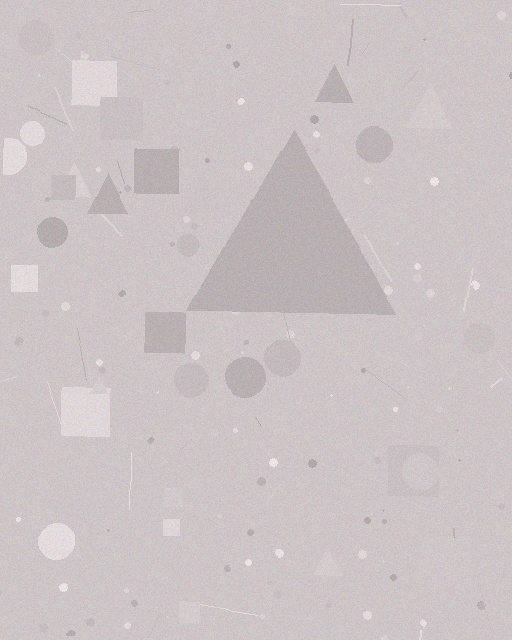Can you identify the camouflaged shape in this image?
The camouflaged shape is a triangle.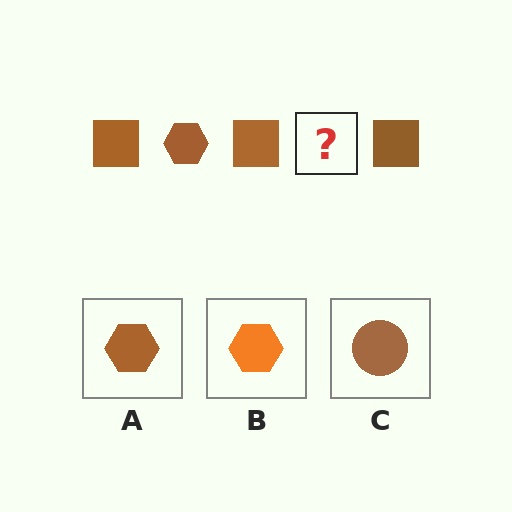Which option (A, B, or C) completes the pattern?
A.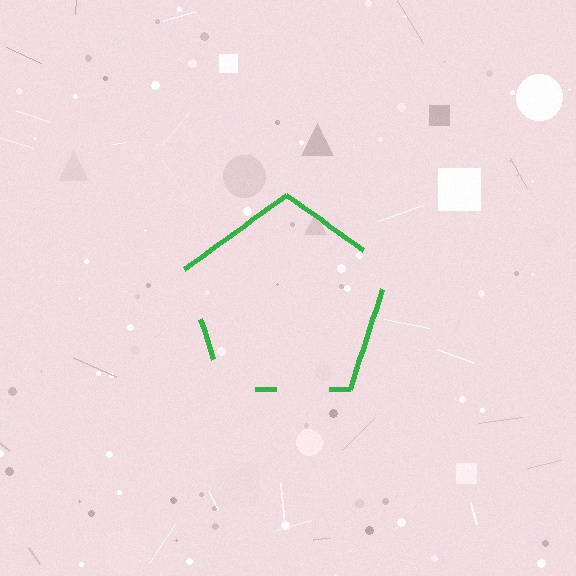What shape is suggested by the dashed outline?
The dashed outline suggests a pentagon.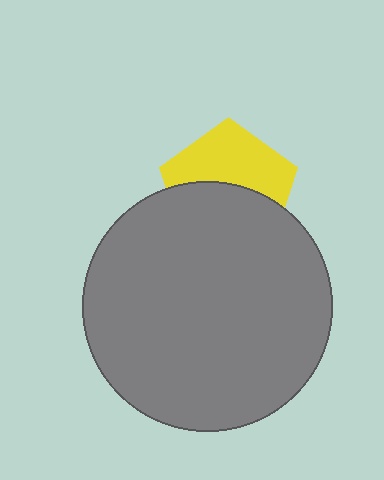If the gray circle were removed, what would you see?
You would see the complete yellow pentagon.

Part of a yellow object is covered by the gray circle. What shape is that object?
It is a pentagon.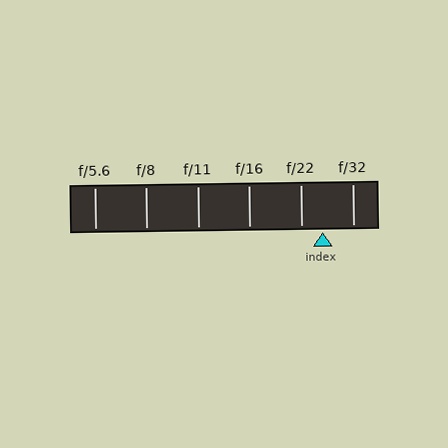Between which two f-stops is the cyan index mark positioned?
The index mark is between f/22 and f/32.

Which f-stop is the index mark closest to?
The index mark is closest to f/22.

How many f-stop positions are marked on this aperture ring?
There are 6 f-stop positions marked.